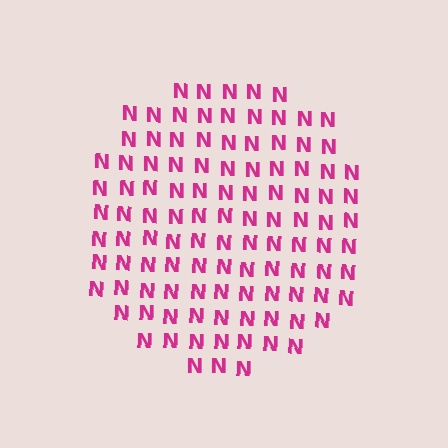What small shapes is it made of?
It is made of small letter N's.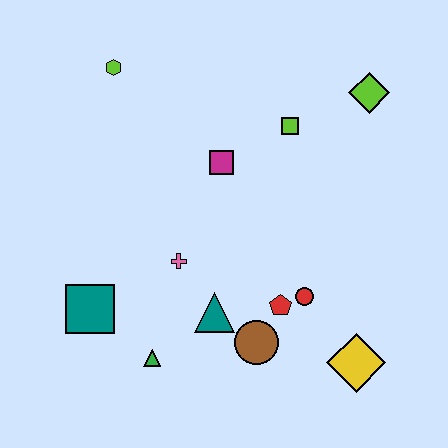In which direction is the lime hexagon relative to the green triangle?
The lime hexagon is above the green triangle.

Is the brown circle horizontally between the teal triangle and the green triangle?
No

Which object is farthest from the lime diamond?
The teal square is farthest from the lime diamond.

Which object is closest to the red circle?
The red pentagon is closest to the red circle.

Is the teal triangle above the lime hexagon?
No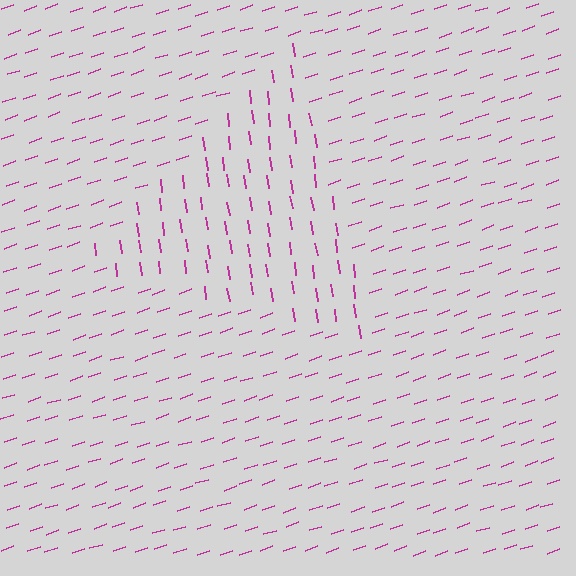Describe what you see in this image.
The image is filled with small magenta line segments. A triangle region in the image has lines oriented differently from the surrounding lines, creating a visible texture boundary.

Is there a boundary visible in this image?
Yes, there is a texture boundary formed by a change in line orientation.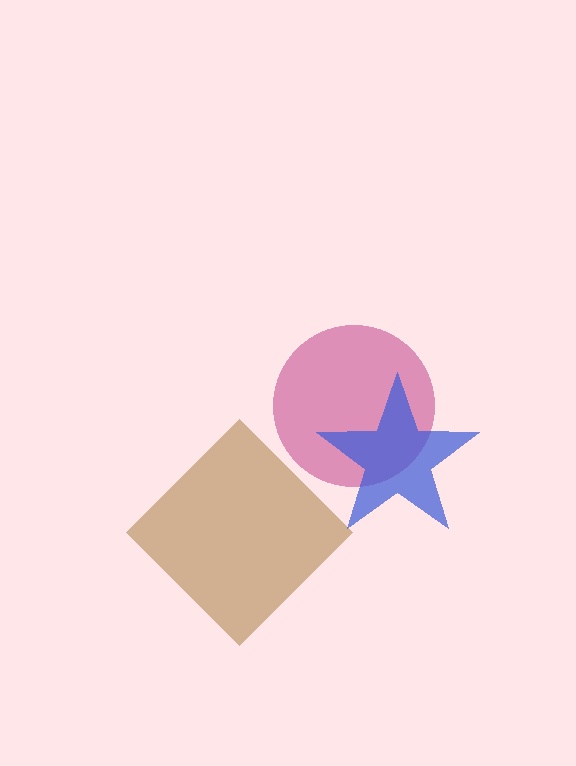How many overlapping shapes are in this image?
There are 3 overlapping shapes in the image.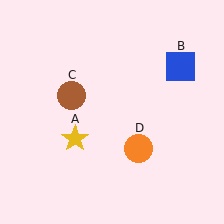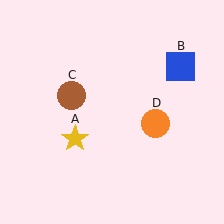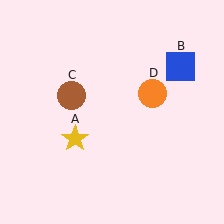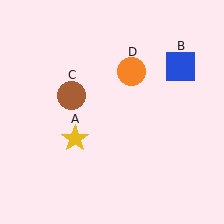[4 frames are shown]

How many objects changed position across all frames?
1 object changed position: orange circle (object D).